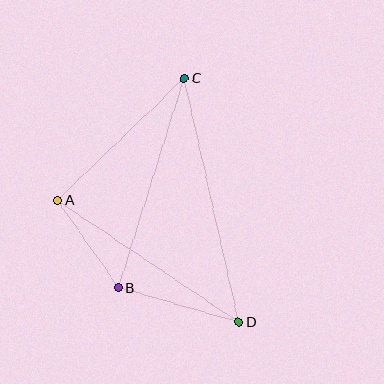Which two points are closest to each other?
Points A and B are closest to each other.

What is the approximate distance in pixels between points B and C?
The distance between B and C is approximately 219 pixels.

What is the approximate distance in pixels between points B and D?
The distance between B and D is approximately 126 pixels.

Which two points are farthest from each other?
Points C and D are farthest from each other.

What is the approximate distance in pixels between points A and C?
The distance between A and C is approximately 176 pixels.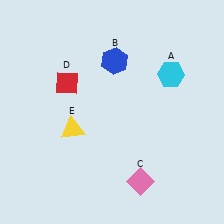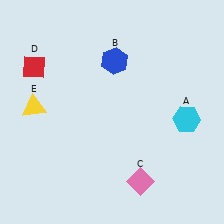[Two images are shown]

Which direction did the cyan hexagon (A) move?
The cyan hexagon (A) moved down.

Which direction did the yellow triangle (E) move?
The yellow triangle (E) moved left.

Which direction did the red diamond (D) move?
The red diamond (D) moved left.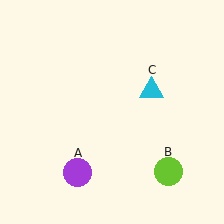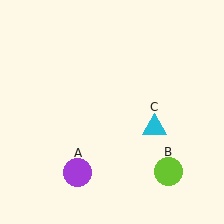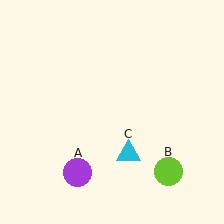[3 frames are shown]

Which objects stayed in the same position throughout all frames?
Purple circle (object A) and lime circle (object B) remained stationary.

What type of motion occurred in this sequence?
The cyan triangle (object C) rotated clockwise around the center of the scene.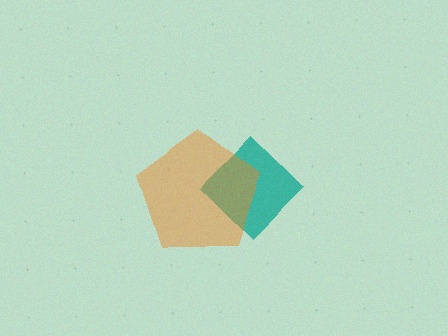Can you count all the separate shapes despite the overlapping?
Yes, there are 2 separate shapes.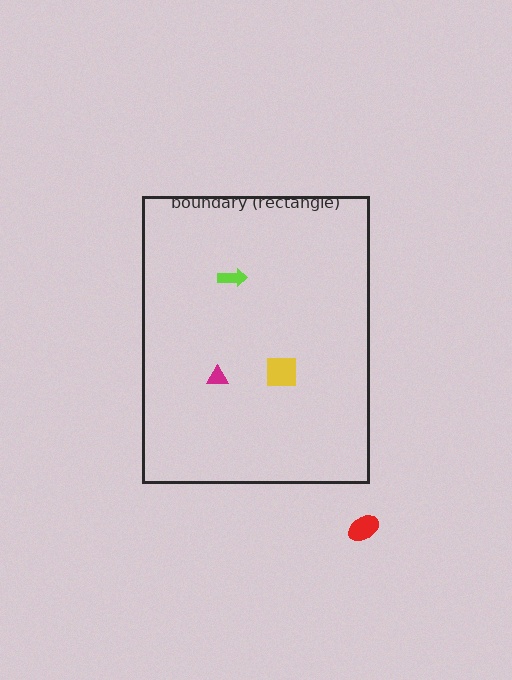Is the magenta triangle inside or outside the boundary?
Inside.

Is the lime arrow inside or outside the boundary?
Inside.